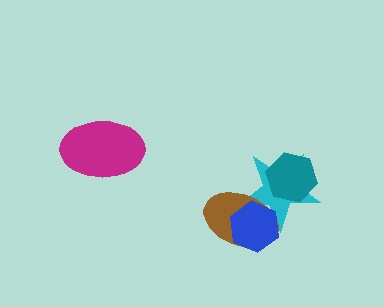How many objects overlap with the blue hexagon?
2 objects overlap with the blue hexagon.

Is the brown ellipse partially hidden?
Yes, it is partially covered by another shape.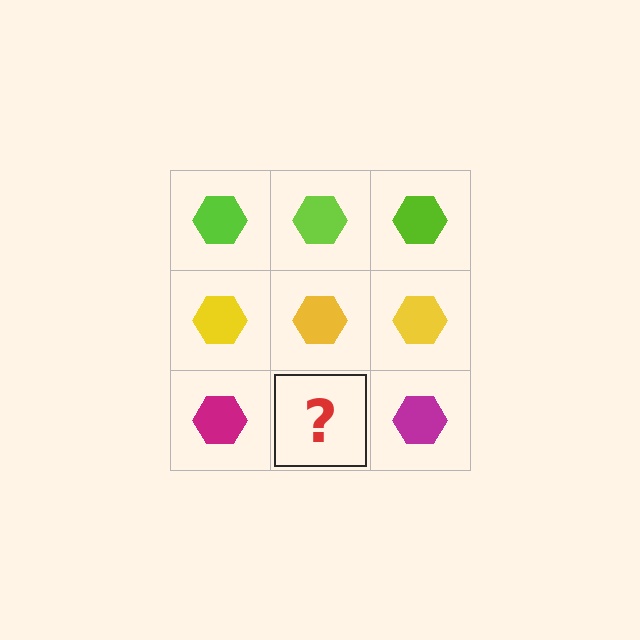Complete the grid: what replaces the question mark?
The question mark should be replaced with a magenta hexagon.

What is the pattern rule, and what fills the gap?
The rule is that each row has a consistent color. The gap should be filled with a magenta hexagon.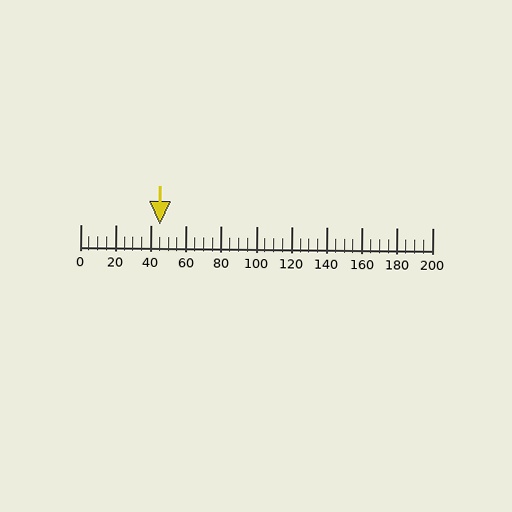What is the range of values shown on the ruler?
The ruler shows values from 0 to 200.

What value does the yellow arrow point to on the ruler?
The yellow arrow points to approximately 45.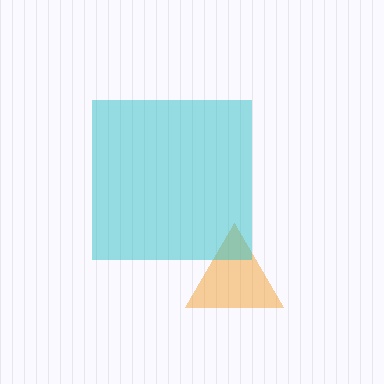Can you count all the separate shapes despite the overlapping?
Yes, there are 2 separate shapes.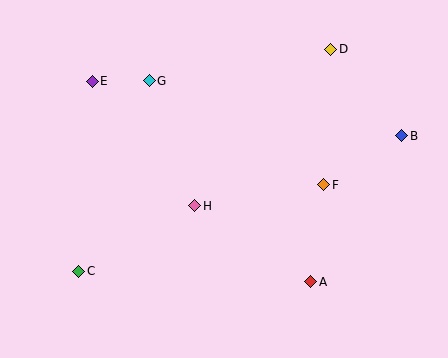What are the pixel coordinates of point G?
Point G is at (149, 81).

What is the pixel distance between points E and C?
The distance between E and C is 191 pixels.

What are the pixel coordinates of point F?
Point F is at (324, 185).